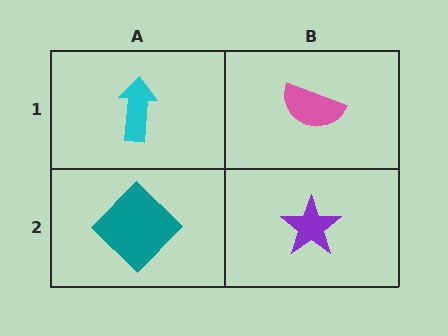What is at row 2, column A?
A teal diamond.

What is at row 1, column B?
A pink semicircle.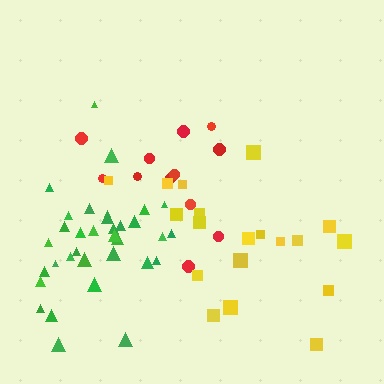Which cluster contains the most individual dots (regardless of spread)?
Green (34).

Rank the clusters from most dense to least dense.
green, red, yellow.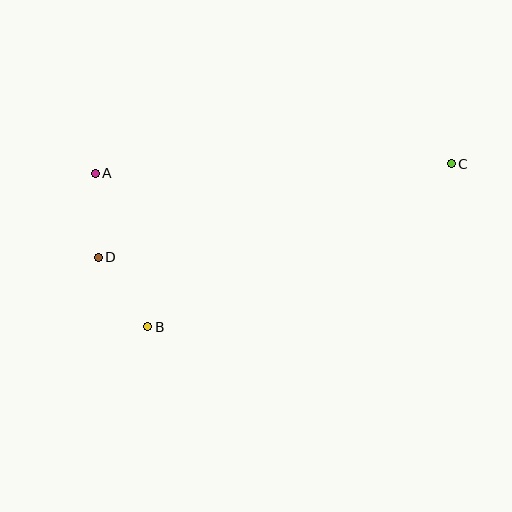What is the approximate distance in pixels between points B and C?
The distance between B and C is approximately 345 pixels.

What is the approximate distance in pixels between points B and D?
The distance between B and D is approximately 85 pixels.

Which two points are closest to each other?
Points A and D are closest to each other.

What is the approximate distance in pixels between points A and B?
The distance between A and B is approximately 162 pixels.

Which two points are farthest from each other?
Points C and D are farthest from each other.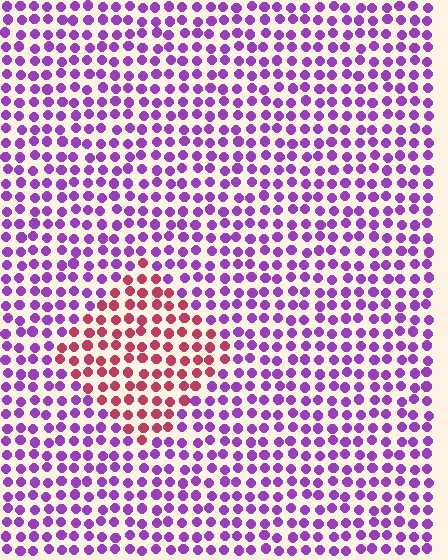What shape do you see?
I see a diamond.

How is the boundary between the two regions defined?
The boundary is defined purely by a slight shift in hue (about 59 degrees). Spacing, size, and orientation are identical on both sides.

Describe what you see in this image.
The image is filled with small purple elements in a uniform arrangement. A diamond-shaped region is visible where the elements are tinted to a slightly different hue, forming a subtle color boundary.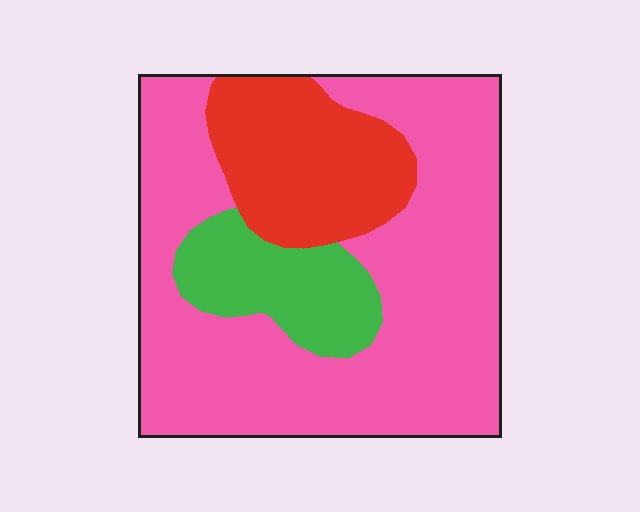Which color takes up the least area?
Green, at roughly 15%.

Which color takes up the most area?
Pink, at roughly 65%.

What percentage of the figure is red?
Red takes up between a sixth and a third of the figure.